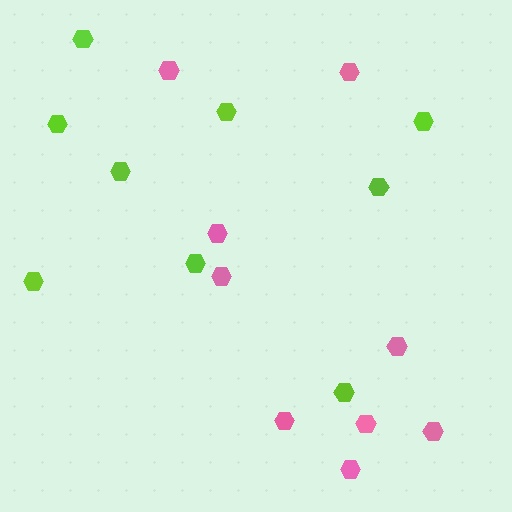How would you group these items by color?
There are 2 groups: one group of pink hexagons (9) and one group of lime hexagons (9).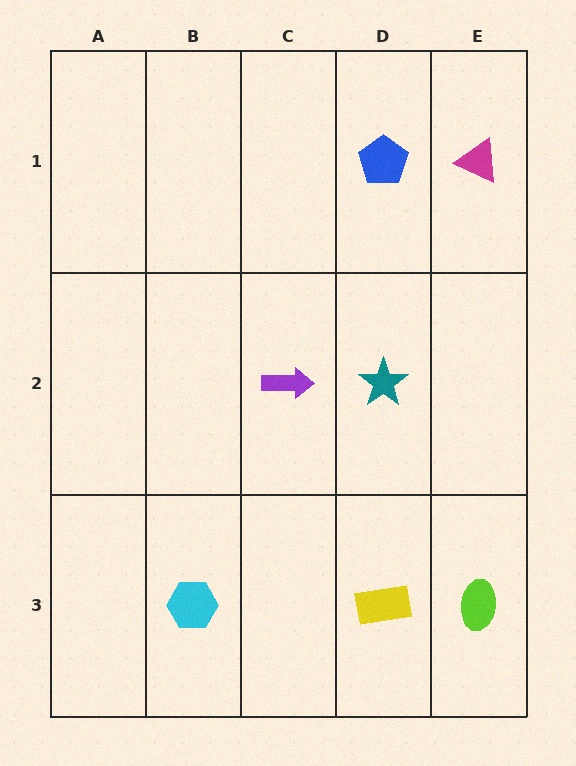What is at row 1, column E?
A magenta triangle.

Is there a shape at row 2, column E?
No, that cell is empty.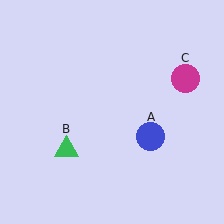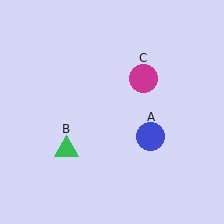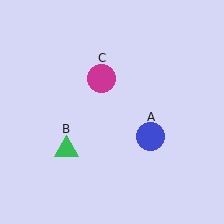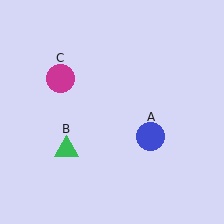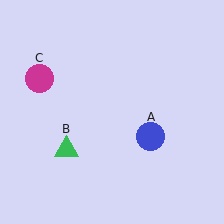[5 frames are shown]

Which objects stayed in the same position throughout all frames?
Blue circle (object A) and green triangle (object B) remained stationary.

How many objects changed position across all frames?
1 object changed position: magenta circle (object C).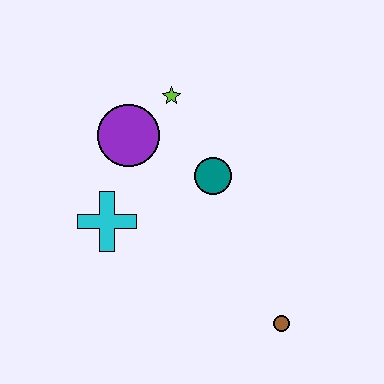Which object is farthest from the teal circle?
The brown circle is farthest from the teal circle.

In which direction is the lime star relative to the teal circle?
The lime star is above the teal circle.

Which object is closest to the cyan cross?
The purple circle is closest to the cyan cross.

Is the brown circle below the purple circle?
Yes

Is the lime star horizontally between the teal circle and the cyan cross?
Yes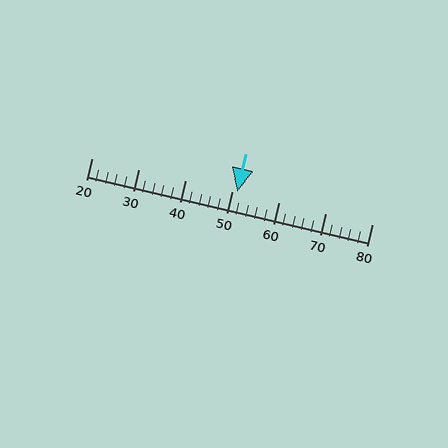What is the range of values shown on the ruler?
The ruler shows values from 20 to 80.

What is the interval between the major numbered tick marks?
The major tick marks are spaced 10 units apart.